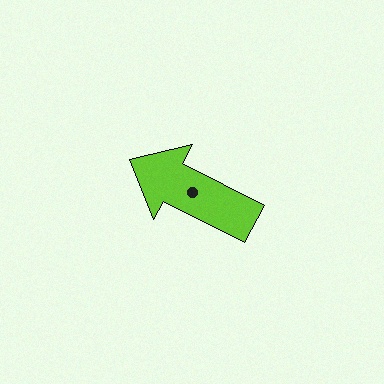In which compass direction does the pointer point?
Northwest.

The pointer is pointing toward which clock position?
Roughly 10 o'clock.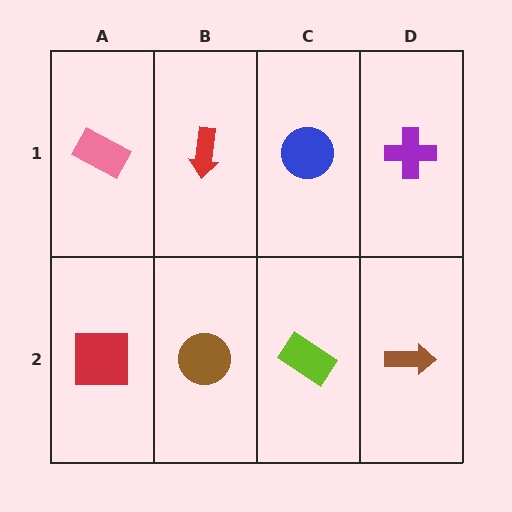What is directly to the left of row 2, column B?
A red square.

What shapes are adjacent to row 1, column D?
A brown arrow (row 2, column D), a blue circle (row 1, column C).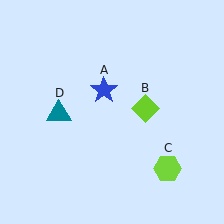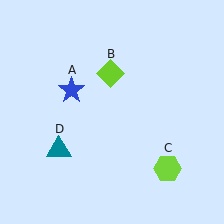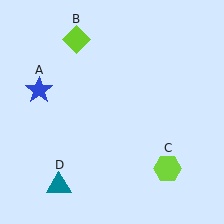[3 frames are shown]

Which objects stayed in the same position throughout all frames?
Lime hexagon (object C) remained stationary.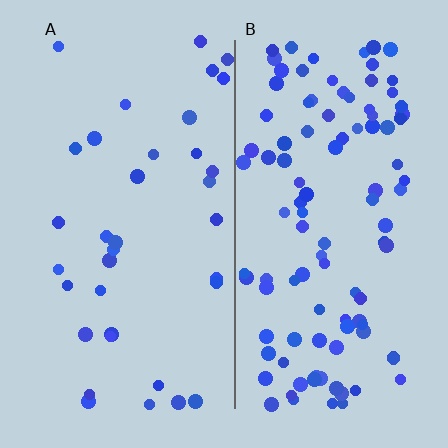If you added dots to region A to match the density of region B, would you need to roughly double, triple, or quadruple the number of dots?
Approximately triple.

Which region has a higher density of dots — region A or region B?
B (the right).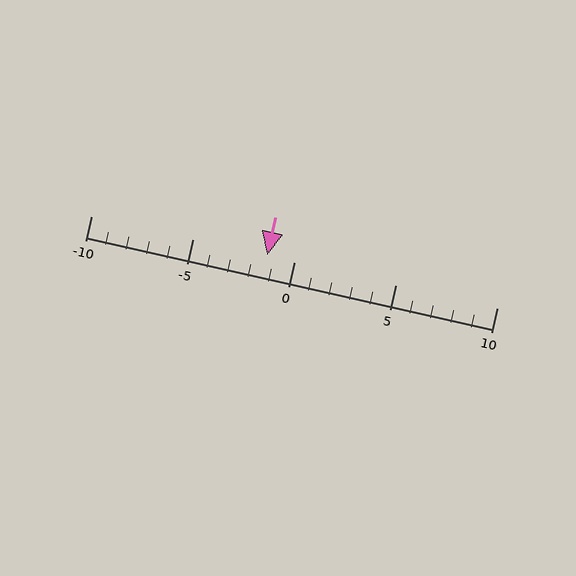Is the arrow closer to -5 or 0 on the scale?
The arrow is closer to 0.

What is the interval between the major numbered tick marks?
The major tick marks are spaced 5 units apart.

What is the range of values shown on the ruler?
The ruler shows values from -10 to 10.